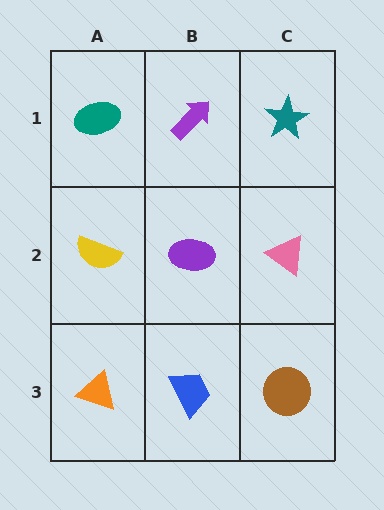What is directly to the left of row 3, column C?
A blue trapezoid.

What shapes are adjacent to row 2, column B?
A purple arrow (row 1, column B), a blue trapezoid (row 3, column B), a yellow semicircle (row 2, column A), a pink triangle (row 2, column C).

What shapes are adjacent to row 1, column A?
A yellow semicircle (row 2, column A), a purple arrow (row 1, column B).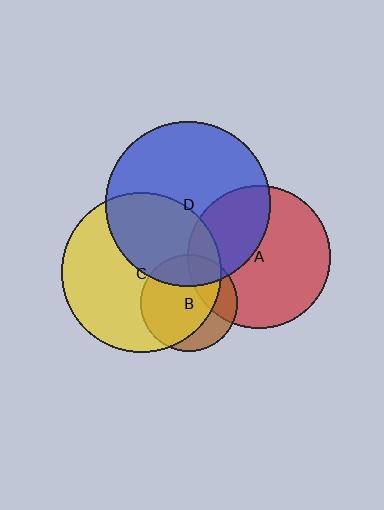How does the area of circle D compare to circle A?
Approximately 1.3 times.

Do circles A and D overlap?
Yes.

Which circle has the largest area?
Circle D (blue).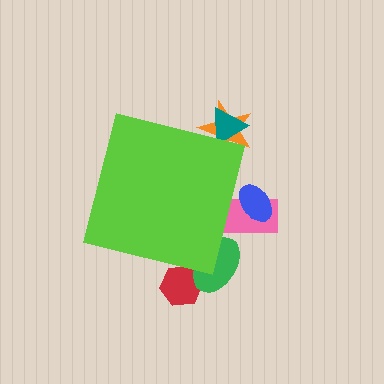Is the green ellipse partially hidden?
Yes, the green ellipse is partially hidden behind the lime square.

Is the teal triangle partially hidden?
Yes, the teal triangle is partially hidden behind the lime square.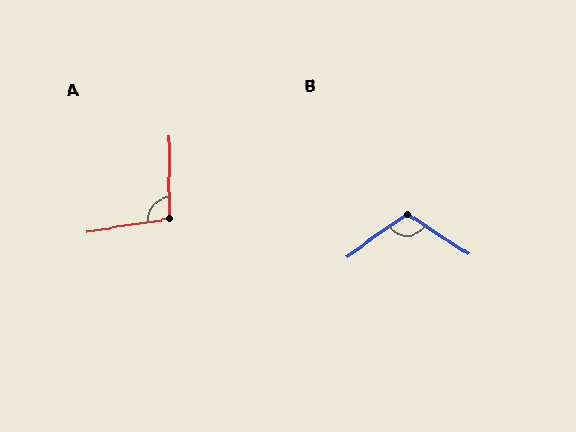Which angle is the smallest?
A, at approximately 99 degrees.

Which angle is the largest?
B, at approximately 111 degrees.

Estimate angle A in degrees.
Approximately 99 degrees.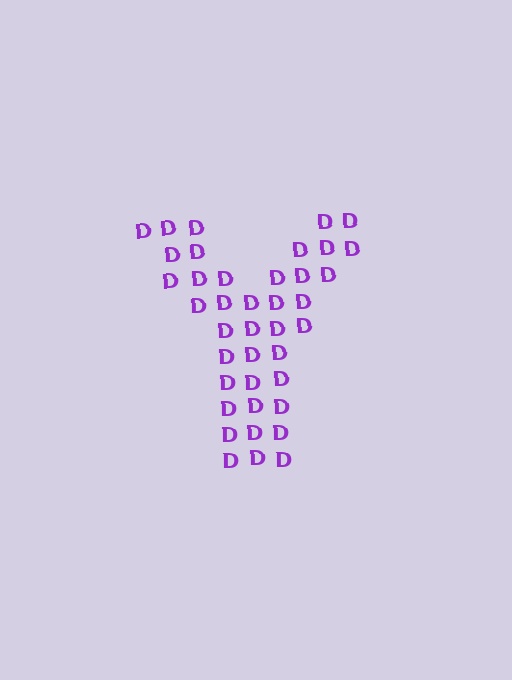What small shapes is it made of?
It is made of small letter D's.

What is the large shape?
The large shape is the letter Y.